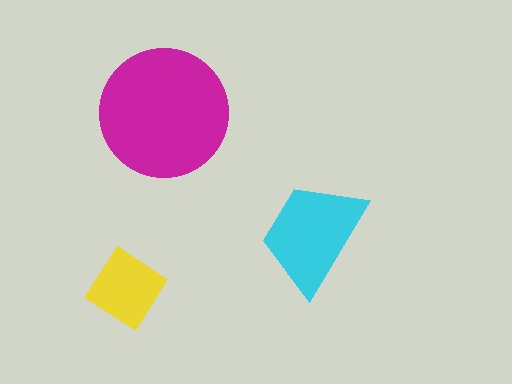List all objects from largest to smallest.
The magenta circle, the cyan trapezoid, the yellow diamond.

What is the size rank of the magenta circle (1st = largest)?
1st.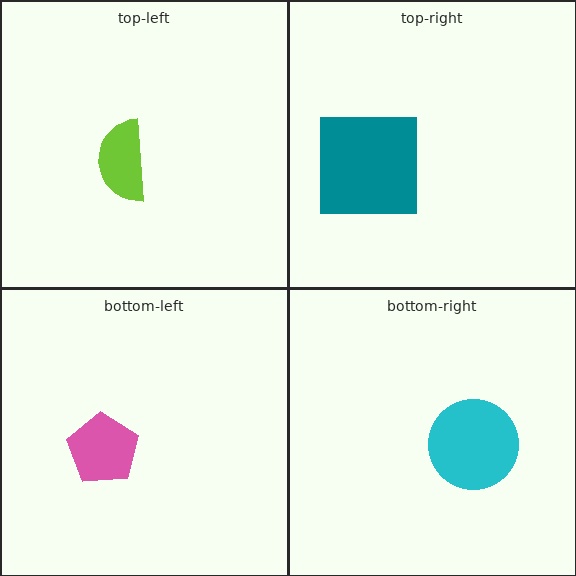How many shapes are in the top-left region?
1.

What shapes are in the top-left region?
The lime semicircle.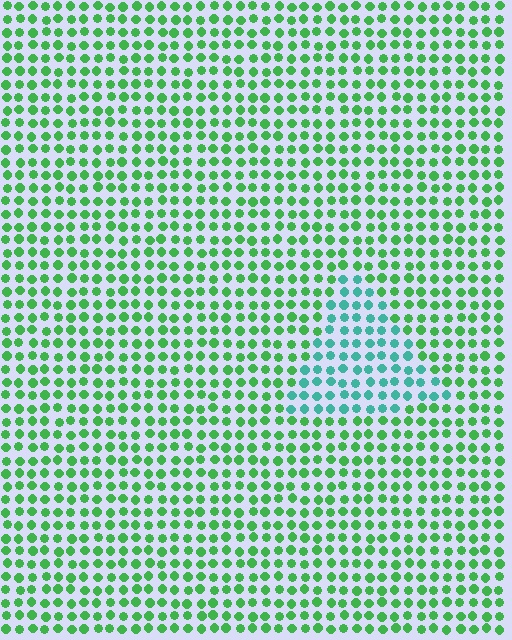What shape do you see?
I see a triangle.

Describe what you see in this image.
The image is filled with small green elements in a uniform arrangement. A triangle-shaped region is visible where the elements are tinted to a slightly different hue, forming a subtle color boundary.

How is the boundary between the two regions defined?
The boundary is defined purely by a slight shift in hue (about 44 degrees). Spacing, size, and orientation are identical on both sides.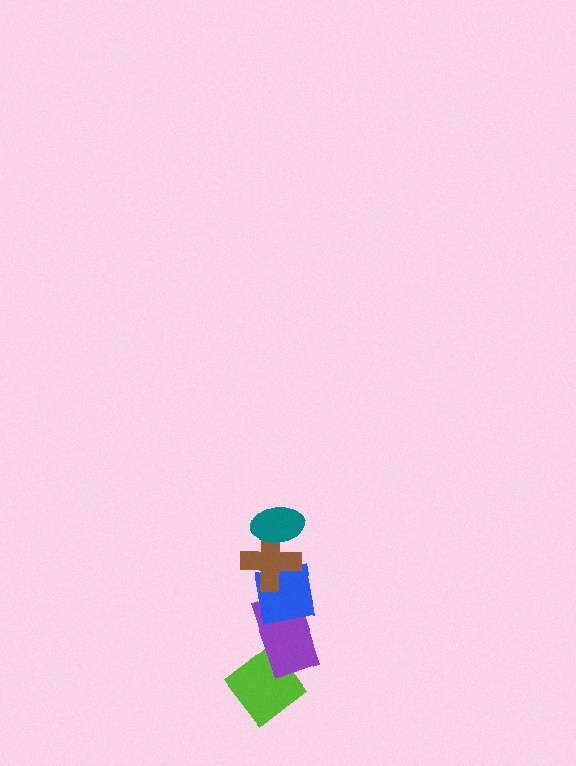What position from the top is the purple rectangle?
The purple rectangle is 4th from the top.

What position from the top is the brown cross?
The brown cross is 2nd from the top.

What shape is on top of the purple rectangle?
The blue square is on top of the purple rectangle.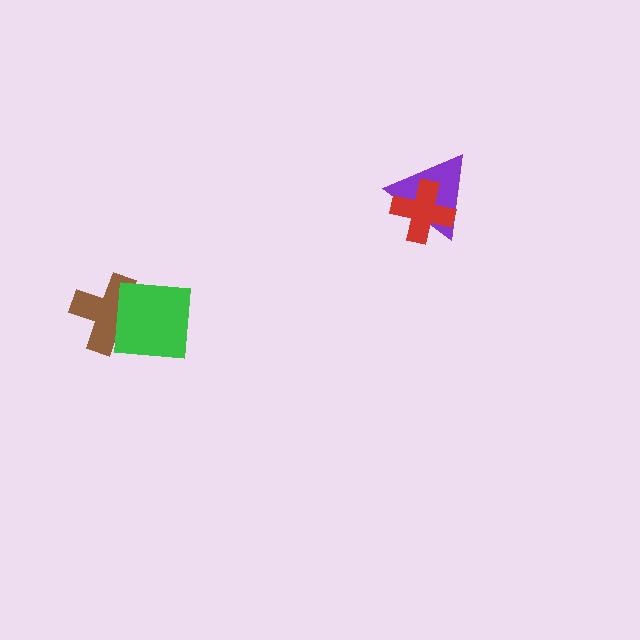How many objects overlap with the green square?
1 object overlaps with the green square.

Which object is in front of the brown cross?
The green square is in front of the brown cross.